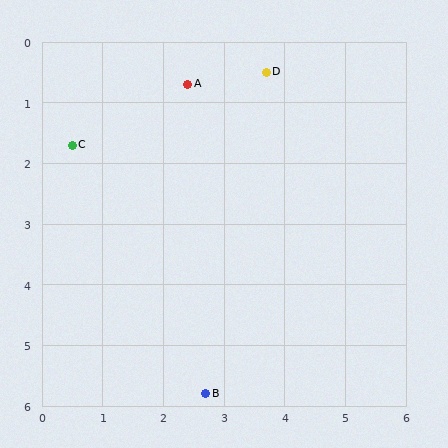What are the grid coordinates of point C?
Point C is at approximately (0.5, 1.7).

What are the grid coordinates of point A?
Point A is at approximately (2.4, 0.7).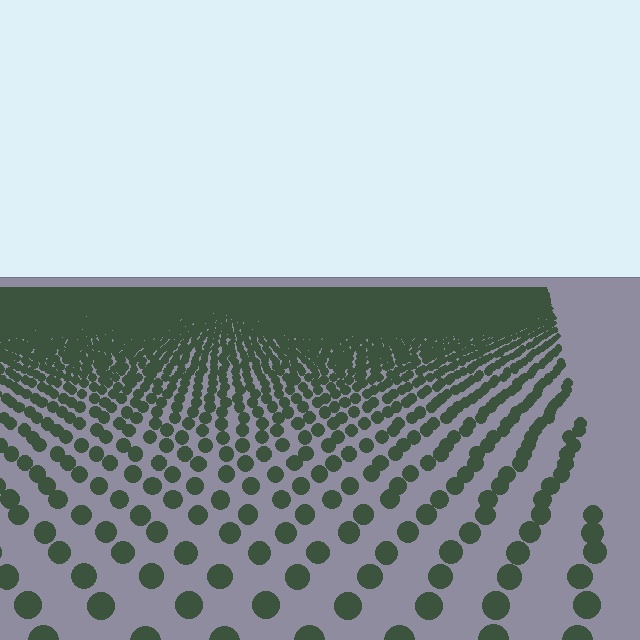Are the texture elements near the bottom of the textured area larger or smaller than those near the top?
Larger. Near the bottom, elements are closer to the viewer and appear at a bigger on-screen size.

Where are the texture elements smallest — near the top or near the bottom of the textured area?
Near the top.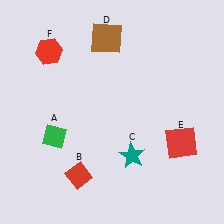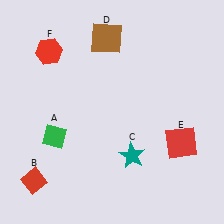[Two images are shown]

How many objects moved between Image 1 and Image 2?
1 object moved between the two images.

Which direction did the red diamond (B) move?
The red diamond (B) moved left.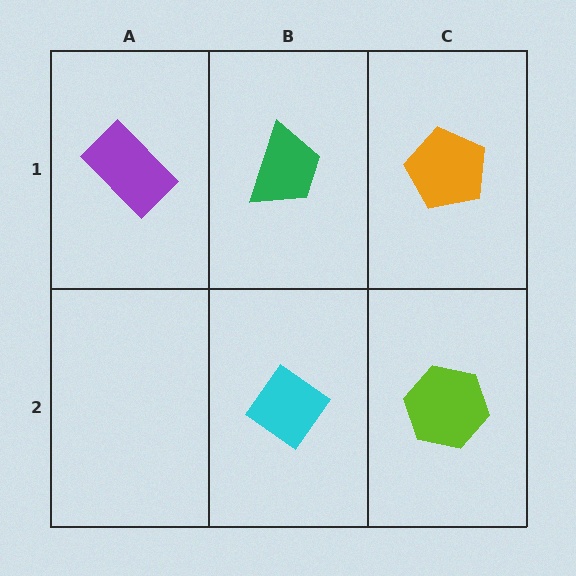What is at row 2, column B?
A cyan diamond.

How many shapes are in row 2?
2 shapes.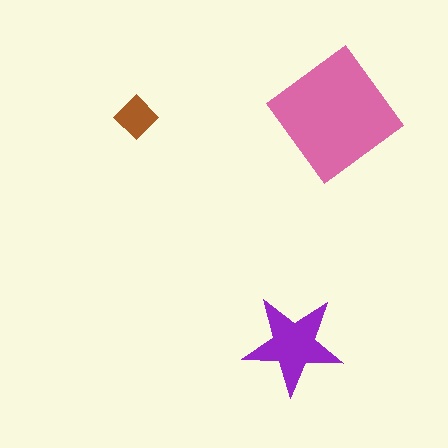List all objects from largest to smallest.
The pink diamond, the purple star, the brown diamond.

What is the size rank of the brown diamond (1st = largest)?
3rd.